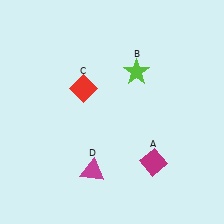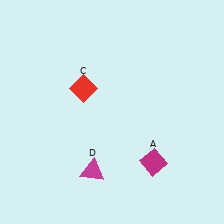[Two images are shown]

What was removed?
The lime star (B) was removed in Image 2.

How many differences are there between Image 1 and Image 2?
There is 1 difference between the two images.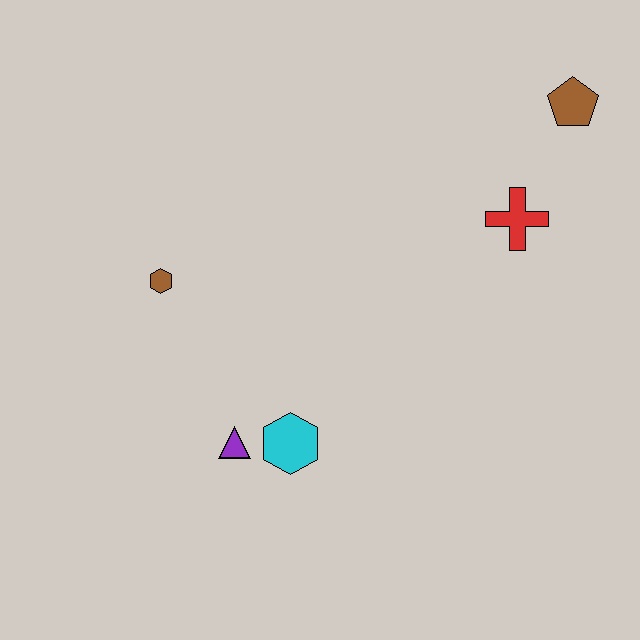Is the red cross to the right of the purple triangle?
Yes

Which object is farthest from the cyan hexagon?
The brown pentagon is farthest from the cyan hexagon.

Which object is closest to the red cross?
The brown pentagon is closest to the red cross.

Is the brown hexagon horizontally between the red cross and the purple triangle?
No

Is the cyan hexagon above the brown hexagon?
No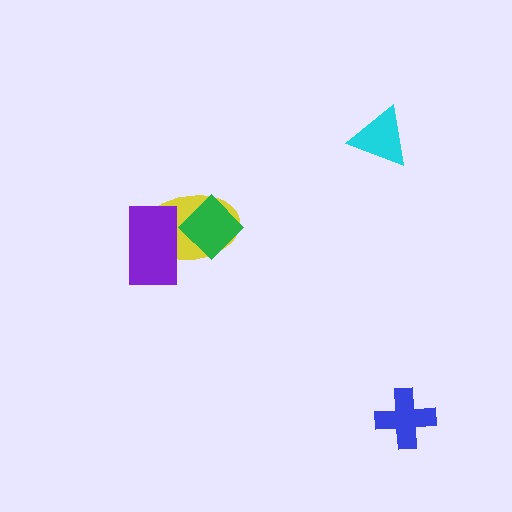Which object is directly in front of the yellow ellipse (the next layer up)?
The green diamond is directly in front of the yellow ellipse.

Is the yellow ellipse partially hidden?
Yes, it is partially covered by another shape.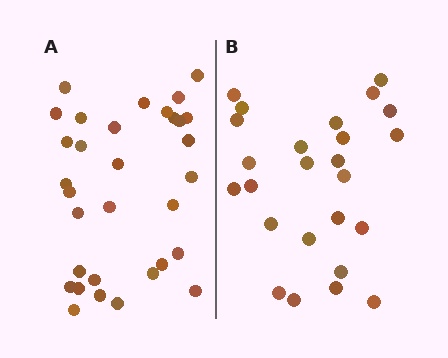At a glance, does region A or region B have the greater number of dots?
Region A (the left region) has more dots.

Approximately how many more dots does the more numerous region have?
Region A has roughly 8 or so more dots than region B.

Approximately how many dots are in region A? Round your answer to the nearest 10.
About 30 dots. (The exact count is 32, which rounds to 30.)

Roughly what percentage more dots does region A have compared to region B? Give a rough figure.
About 30% more.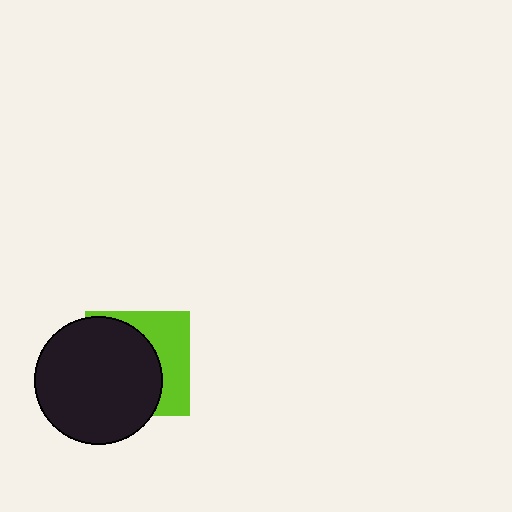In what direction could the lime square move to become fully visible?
The lime square could move right. That would shift it out from behind the black circle entirely.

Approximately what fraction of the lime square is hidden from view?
Roughly 62% of the lime square is hidden behind the black circle.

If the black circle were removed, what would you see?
You would see the complete lime square.